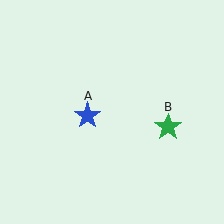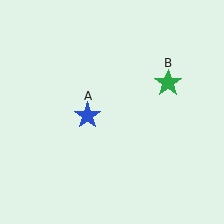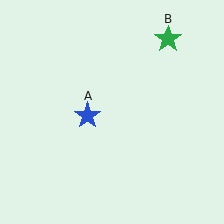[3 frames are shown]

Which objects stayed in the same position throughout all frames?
Blue star (object A) remained stationary.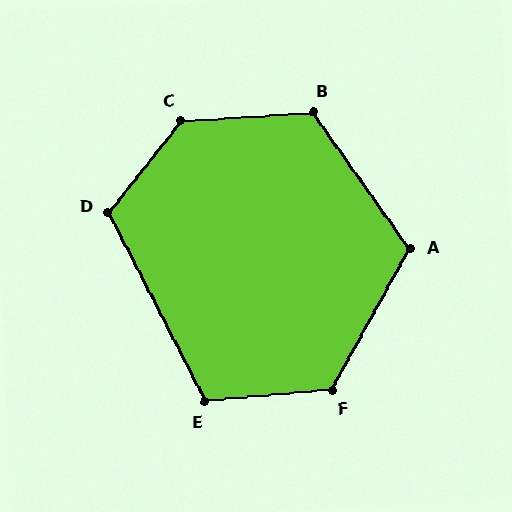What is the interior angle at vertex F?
Approximately 124 degrees (obtuse).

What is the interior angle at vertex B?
Approximately 122 degrees (obtuse).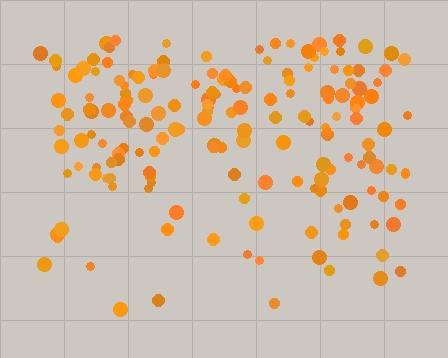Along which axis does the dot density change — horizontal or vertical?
Vertical.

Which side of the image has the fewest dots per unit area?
The bottom.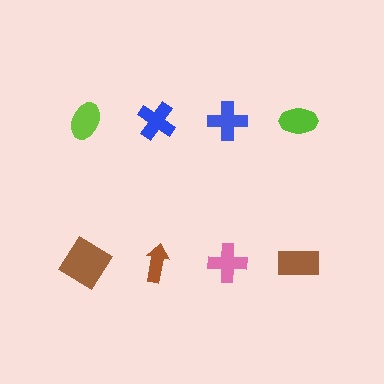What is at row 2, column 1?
A brown diamond.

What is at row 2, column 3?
A pink cross.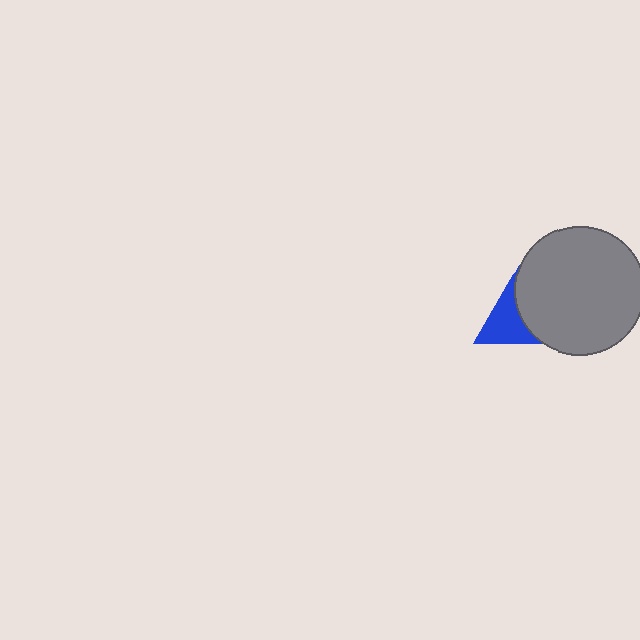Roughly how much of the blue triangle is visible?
About half of it is visible (roughly 54%).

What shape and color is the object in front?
The object in front is a gray circle.